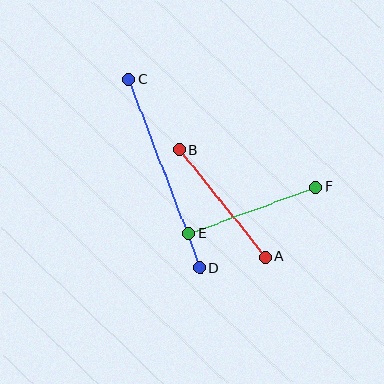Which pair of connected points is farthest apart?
Points C and D are farthest apart.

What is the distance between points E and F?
The distance is approximately 136 pixels.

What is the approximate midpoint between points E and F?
The midpoint is at approximately (252, 210) pixels.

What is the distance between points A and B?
The distance is approximately 137 pixels.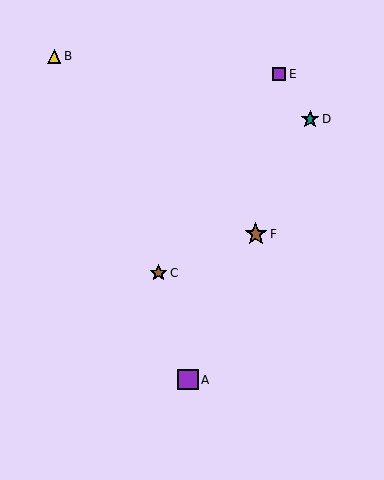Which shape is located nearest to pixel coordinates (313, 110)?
The teal star (labeled D) at (310, 119) is nearest to that location.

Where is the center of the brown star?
The center of the brown star is at (256, 234).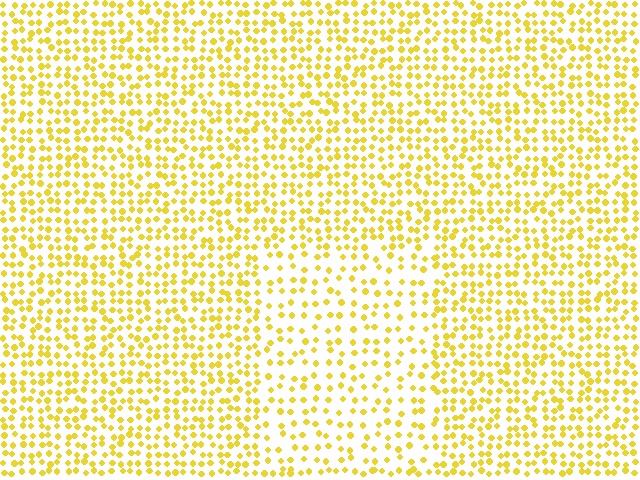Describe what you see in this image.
The image contains small yellow elements arranged at two different densities. A rectangle-shaped region is visible where the elements are less densely packed than the surrounding area.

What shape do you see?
I see a rectangle.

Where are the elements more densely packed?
The elements are more densely packed outside the rectangle boundary.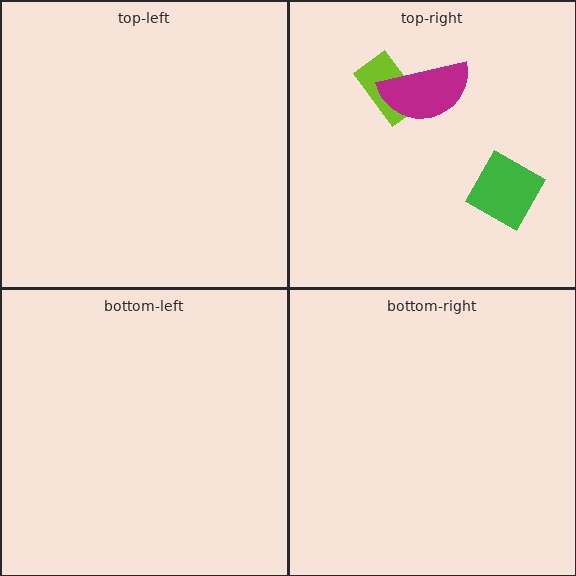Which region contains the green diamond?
The top-right region.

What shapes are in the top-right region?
The green diamond, the lime rectangle, the magenta semicircle.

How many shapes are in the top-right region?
3.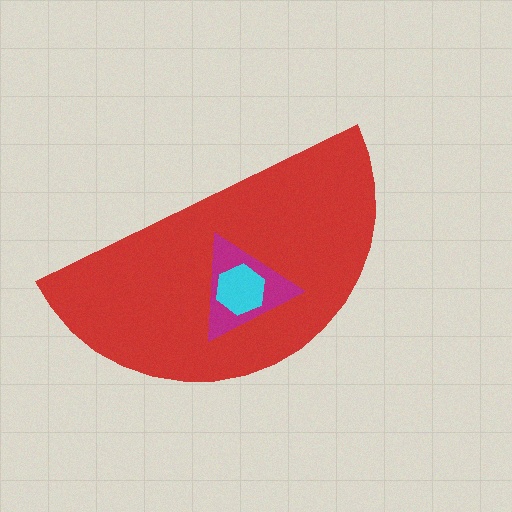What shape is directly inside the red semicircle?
The magenta triangle.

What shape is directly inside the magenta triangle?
The cyan hexagon.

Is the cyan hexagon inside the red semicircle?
Yes.